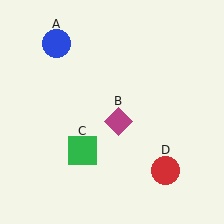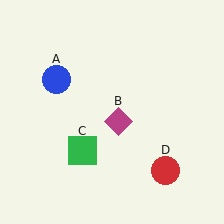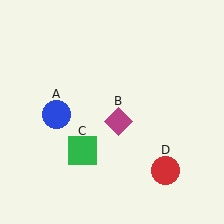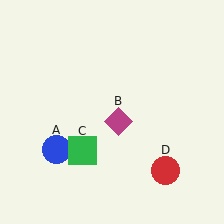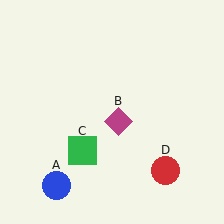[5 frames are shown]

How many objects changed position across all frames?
1 object changed position: blue circle (object A).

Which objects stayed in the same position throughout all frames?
Magenta diamond (object B) and green square (object C) and red circle (object D) remained stationary.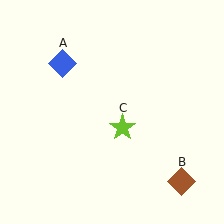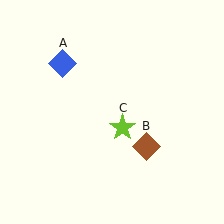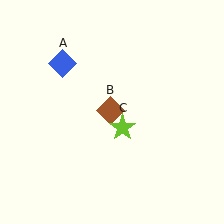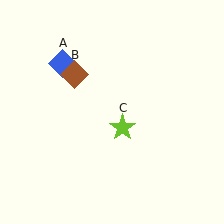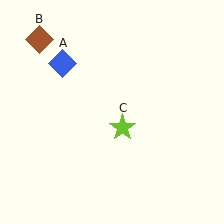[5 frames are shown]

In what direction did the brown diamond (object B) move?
The brown diamond (object B) moved up and to the left.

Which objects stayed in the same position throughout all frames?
Blue diamond (object A) and lime star (object C) remained stationary.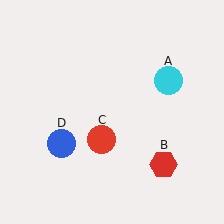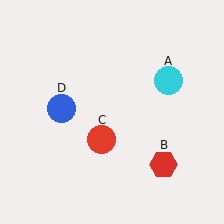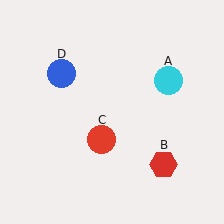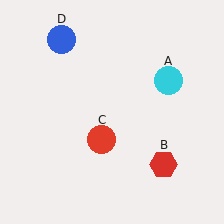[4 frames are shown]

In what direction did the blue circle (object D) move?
The blue circle (object D) moved up.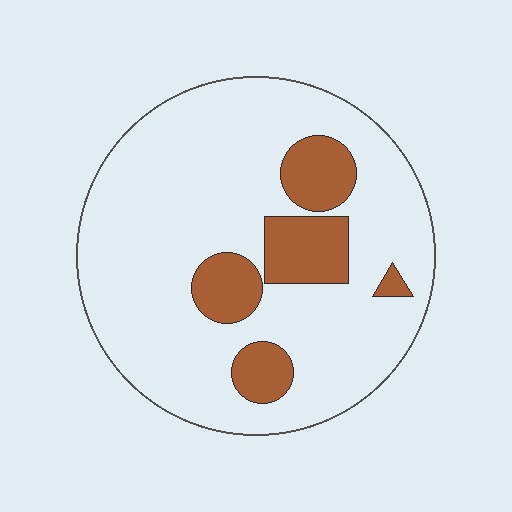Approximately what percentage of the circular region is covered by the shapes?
Approximately 20%.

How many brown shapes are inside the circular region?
5.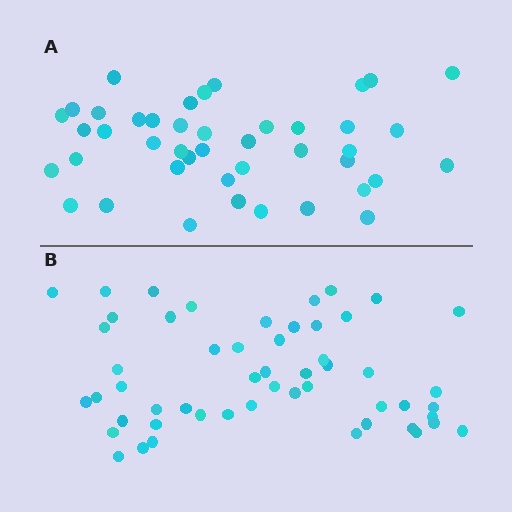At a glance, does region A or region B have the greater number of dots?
Region B (the bottom region) has more dots.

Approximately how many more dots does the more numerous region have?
Region B has roughly 10 or so more dots than region A.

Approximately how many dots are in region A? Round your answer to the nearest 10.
About 40 dots. (The exact count is 43, which rounds to 40.)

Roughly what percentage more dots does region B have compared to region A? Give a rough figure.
About 25% more.